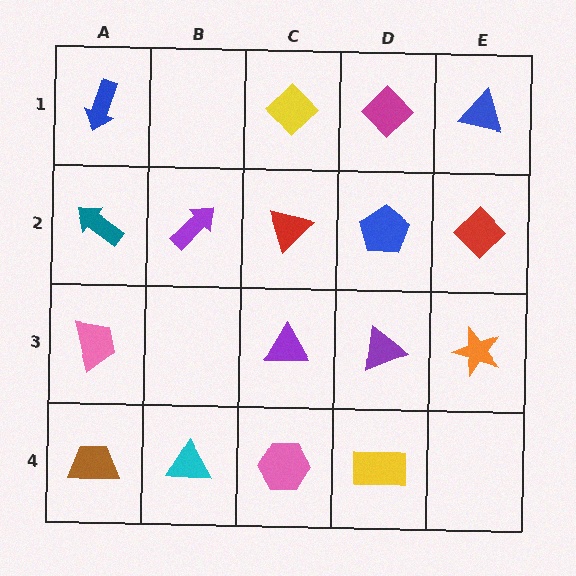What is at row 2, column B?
A purple arrow.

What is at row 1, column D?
A magenta diamond.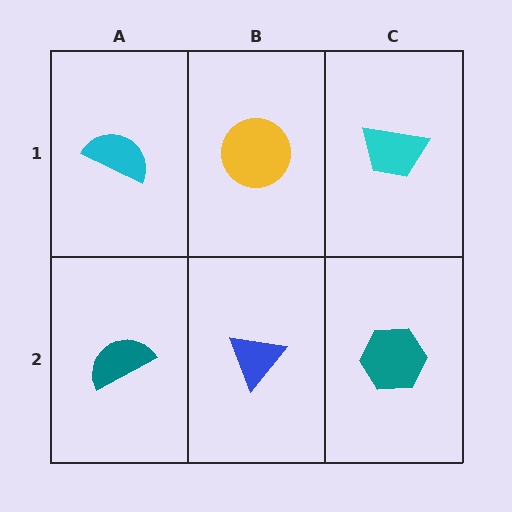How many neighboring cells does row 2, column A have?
2.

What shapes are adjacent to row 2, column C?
A cyan trapezoid (row 1, column C), a blue triangle (row 2, column B).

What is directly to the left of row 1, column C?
A yellow circle.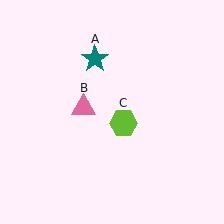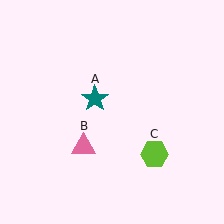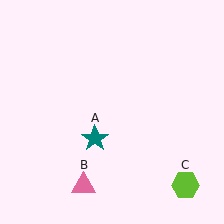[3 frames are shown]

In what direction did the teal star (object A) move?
The teal star (object A) moved down.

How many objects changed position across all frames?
3 objects changed position: teal star (object A), pink triangle (object B), lime hexagon (object C).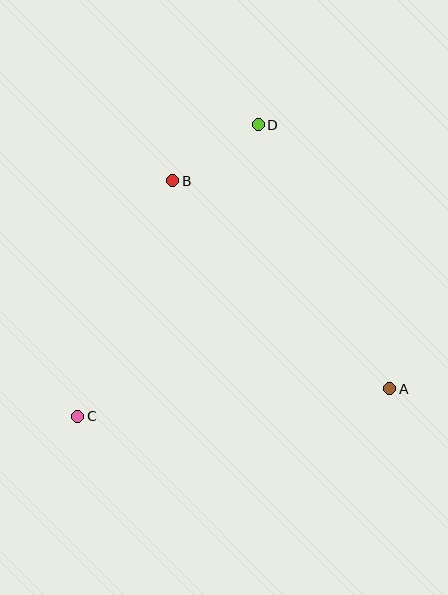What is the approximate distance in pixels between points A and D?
The distance between A and D is approximately 295 pixels.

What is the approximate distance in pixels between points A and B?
The distance between A and B is approximately 301 pixels.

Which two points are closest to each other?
Points B and D are closest to each other.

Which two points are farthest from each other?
Points C and D are farthest from each other.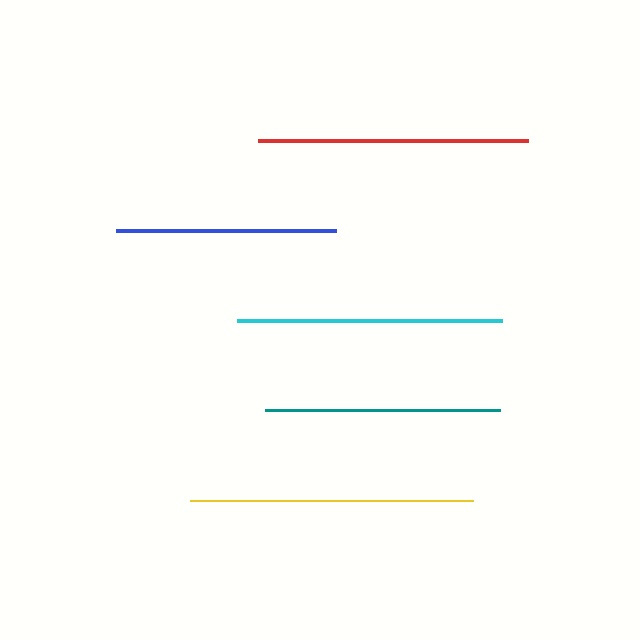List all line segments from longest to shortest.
From longest to shortest: yellow, red, cyan, teal, blue.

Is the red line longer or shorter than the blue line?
The red line is longer than the blue line.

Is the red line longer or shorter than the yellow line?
The yellow line is longer than the red line.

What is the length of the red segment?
The red segment is approximately 271 pixels long.